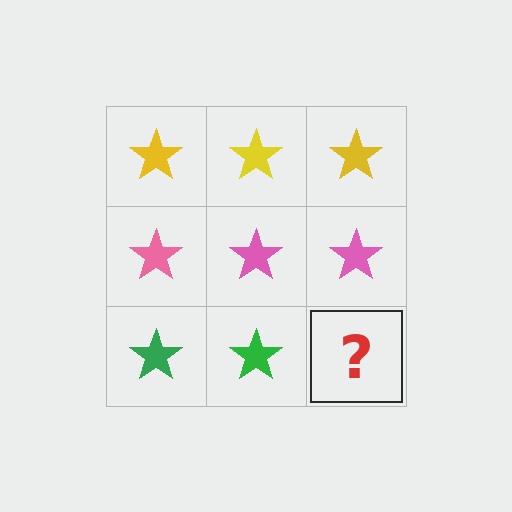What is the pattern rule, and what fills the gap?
The rule is that each row has a consistent color. The gap should be filled with a green star.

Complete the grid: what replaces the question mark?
The question mark should be replaced with a green star.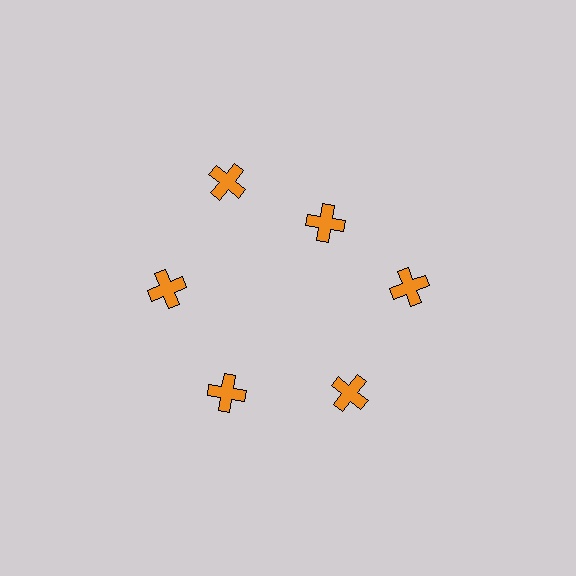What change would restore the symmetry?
The symmetry would be restored by moving it outward, back onto the ring so that all 6 crosses sit at equal angles and equal distance from the center.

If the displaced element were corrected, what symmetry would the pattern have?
It would have 6-fold rotational symmetry — the pattern would map onto itself every 60 degrees.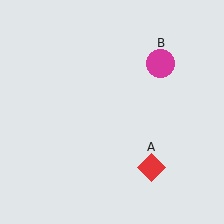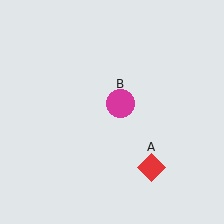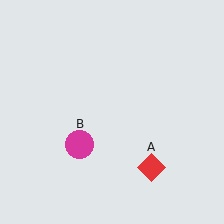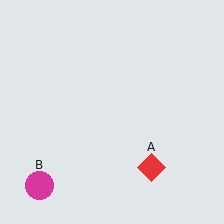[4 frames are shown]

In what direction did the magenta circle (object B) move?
The magenta circle (object B) moved down and to the left.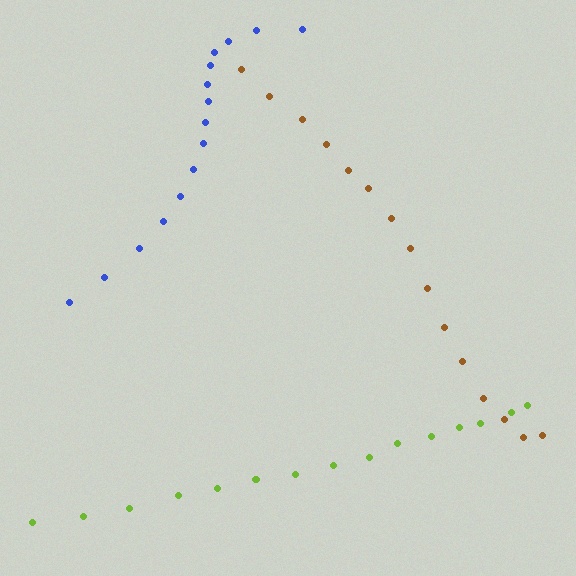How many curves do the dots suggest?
There are 3 distinct paths.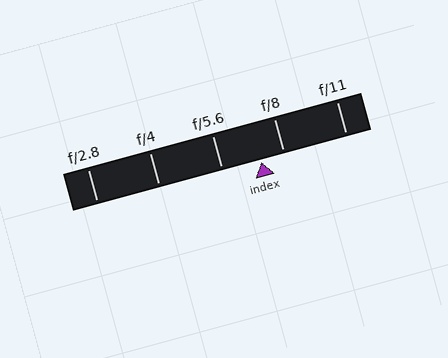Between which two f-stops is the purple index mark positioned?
The index mark is between f/5.6 and f/8.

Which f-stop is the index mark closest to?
The index mark is closest to f/8.